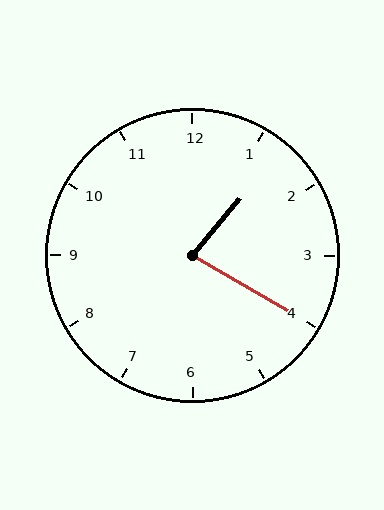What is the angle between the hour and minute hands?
Approximately 80 degrees.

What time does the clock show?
1:20.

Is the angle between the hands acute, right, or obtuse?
It is acute.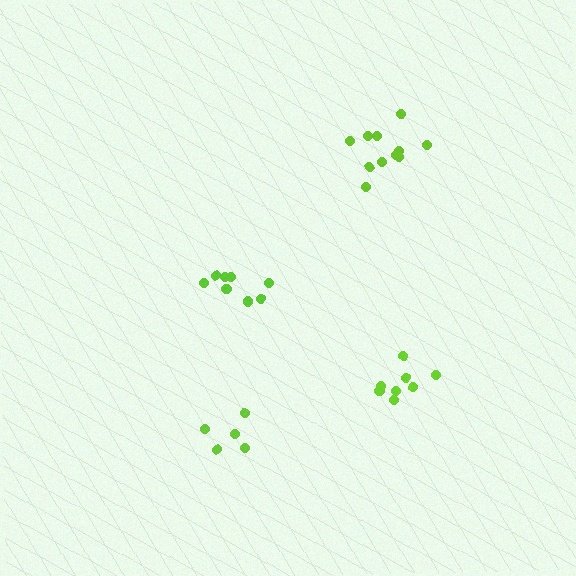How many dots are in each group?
Group 1: 8 dots, Group 2: 5 dots, Group 3: 11 dots, Group 4: 8 dots (32 total).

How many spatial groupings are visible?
There are 4 spatial groupings.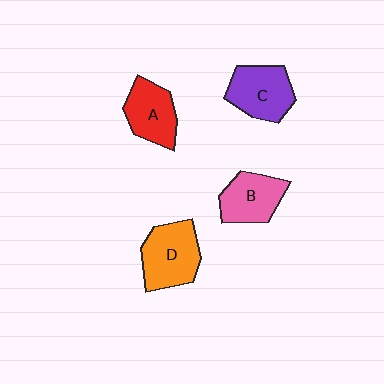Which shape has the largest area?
Shape D (orange).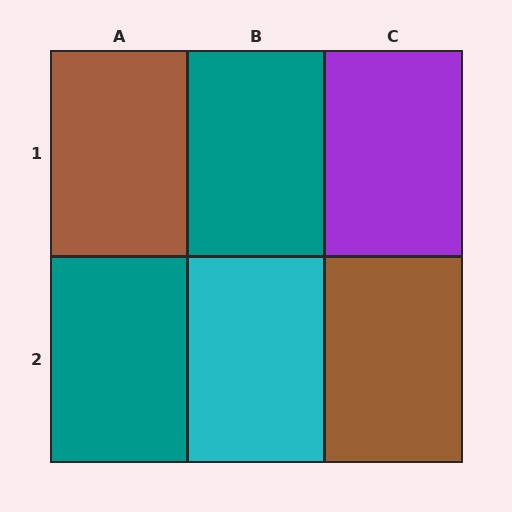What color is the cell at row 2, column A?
Teal.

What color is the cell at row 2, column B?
Cyan.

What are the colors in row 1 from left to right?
Brown, teal, purple.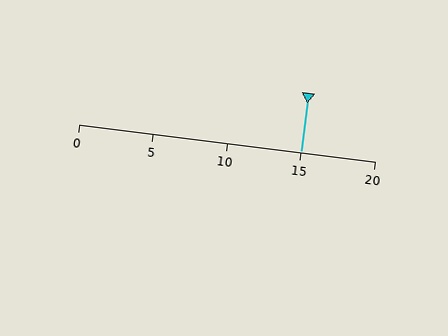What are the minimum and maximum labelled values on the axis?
The axis runs from 0 to 20.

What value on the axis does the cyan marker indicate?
The marker indicates approximately 15.